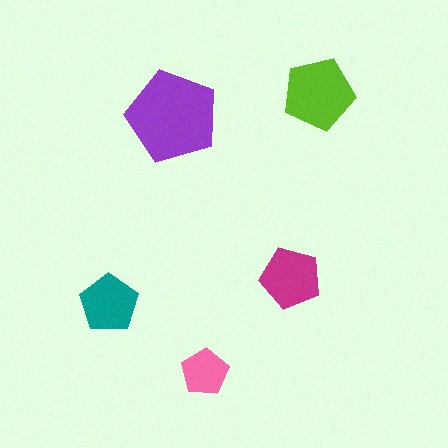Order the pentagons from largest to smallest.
the purple one, the lime one, the magenta one, the teal one, the pink one.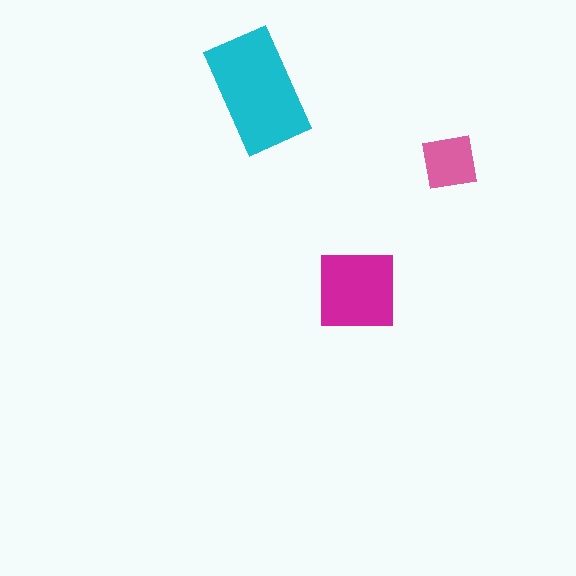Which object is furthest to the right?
The pink square is rightmost.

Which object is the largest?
The cyan rectangle.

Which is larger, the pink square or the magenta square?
The magenta square.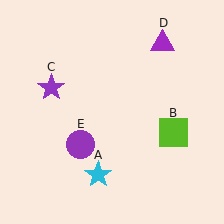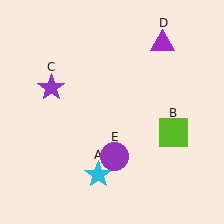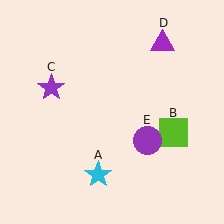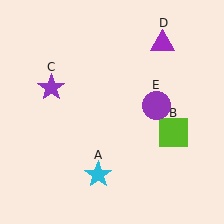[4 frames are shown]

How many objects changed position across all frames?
1 object changed position: purple circle (object E).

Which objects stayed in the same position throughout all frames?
Cyan star (object A) and lime square (object B) and purple star (object C) and purple triangle (object D) remained stationary.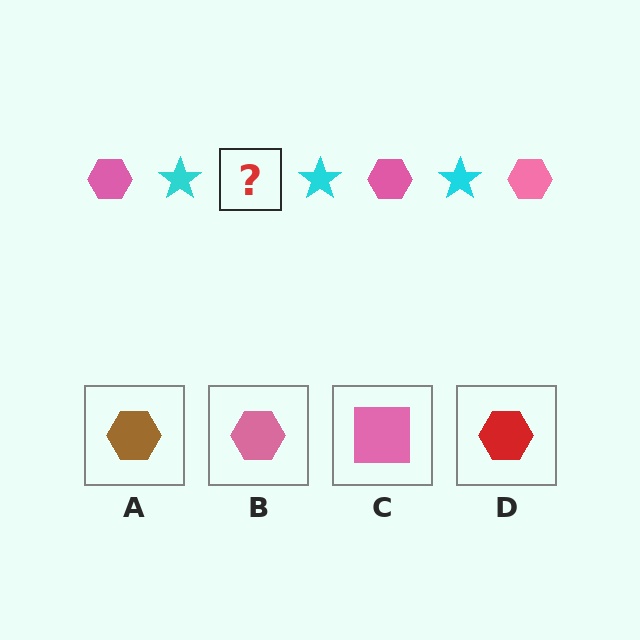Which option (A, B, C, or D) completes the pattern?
B.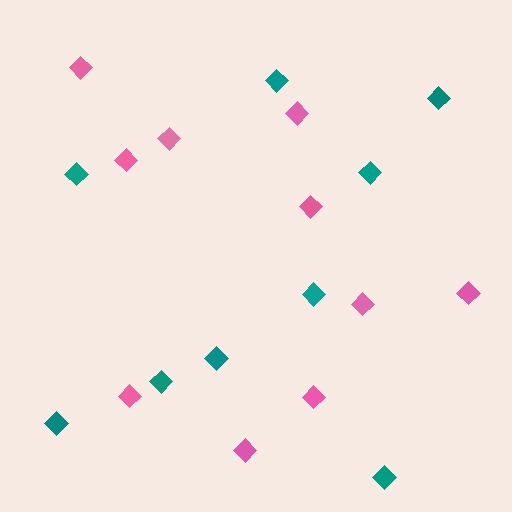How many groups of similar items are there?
There are 2 groups: one group of pink diamonds (10) and one group of teal diamonds (9).